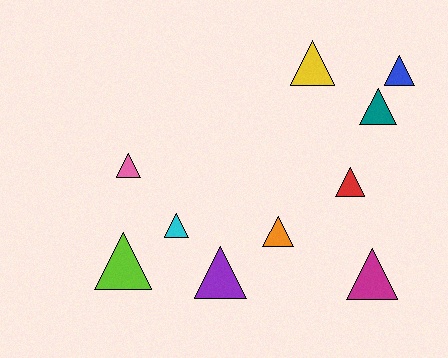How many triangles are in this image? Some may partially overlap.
There are 10 triangles.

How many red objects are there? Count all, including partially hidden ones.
There is 1 red object.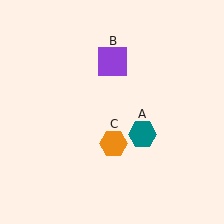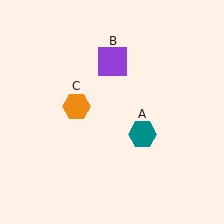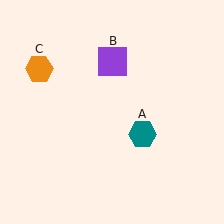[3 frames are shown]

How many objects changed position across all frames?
1 object changed position: orange hexagon (object C).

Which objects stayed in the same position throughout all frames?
Teal hexagon (object A) and purple square (object B) remained stationary.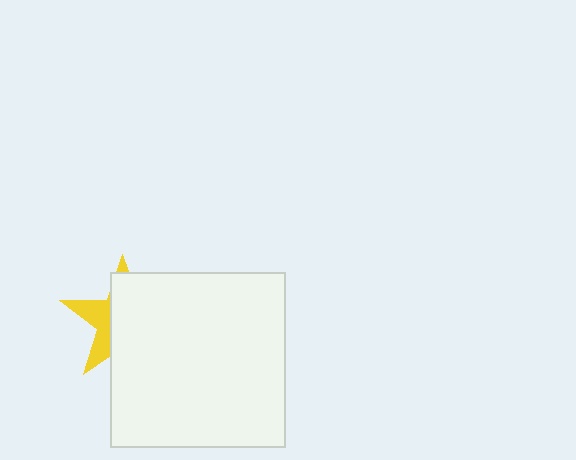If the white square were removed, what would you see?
You would see the complete yellow star.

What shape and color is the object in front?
The object in front is a white square.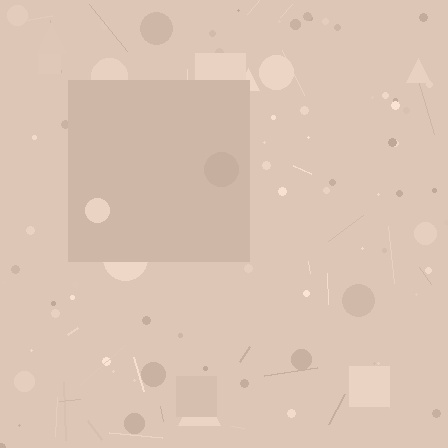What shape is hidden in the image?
A square is hidden in the image.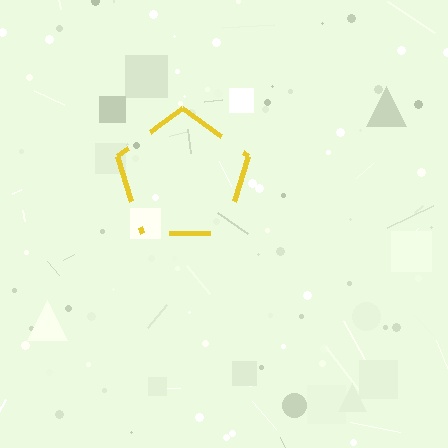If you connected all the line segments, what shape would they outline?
They would outline a pentagon.